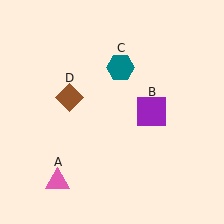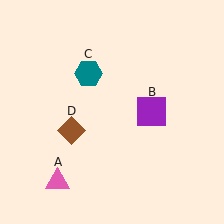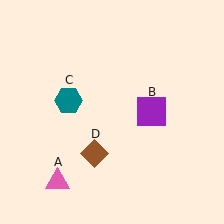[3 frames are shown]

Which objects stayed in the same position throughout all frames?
Pink triangle (object A) and purple square (object B) remained stationary.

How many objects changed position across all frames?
2 objects changed position: teal hexagon (object C), brown diamond (object D).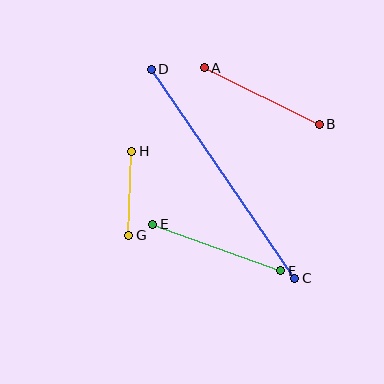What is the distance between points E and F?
The distance is approximately 136 pixels.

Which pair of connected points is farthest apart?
Points C and D are farthest apart.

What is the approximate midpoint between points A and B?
The midpoint is at approximately (262, 96) pixels.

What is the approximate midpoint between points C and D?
The midpoint is at approximately (223, 174) pixels.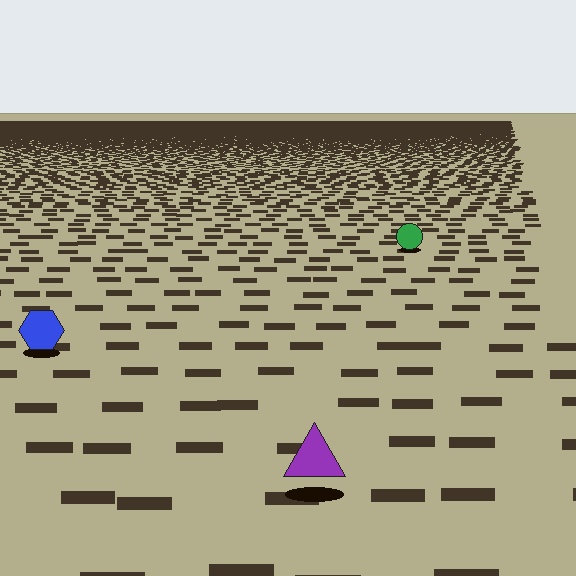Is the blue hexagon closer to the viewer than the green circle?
Yes. The blue hexagon is closer — you can tell from the texture gradient: the ground texture is coarser near it.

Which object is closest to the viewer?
The purple triangle is closest. The texture marks near it are larger and more spread out.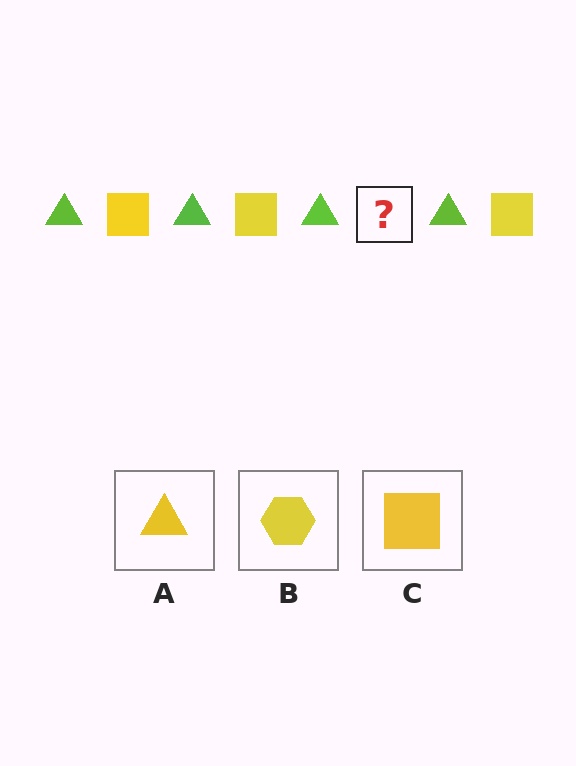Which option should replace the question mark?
Option C.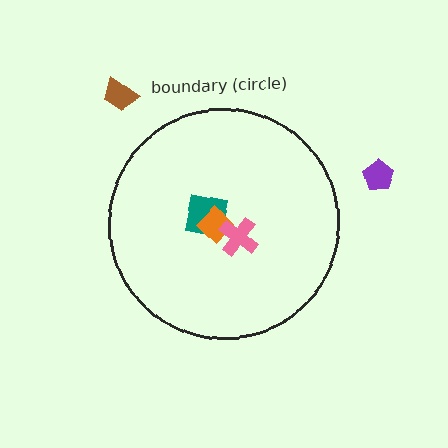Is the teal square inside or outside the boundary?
Inside.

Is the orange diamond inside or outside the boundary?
Inside.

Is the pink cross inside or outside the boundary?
Inside.